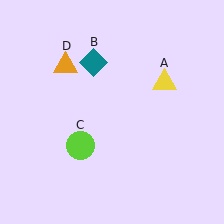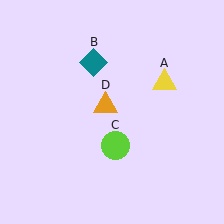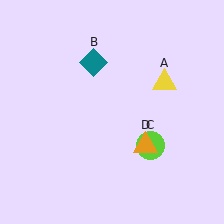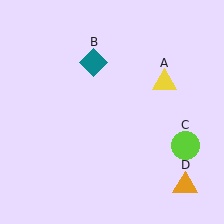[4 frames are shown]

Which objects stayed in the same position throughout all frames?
Yellow triangle (object A) and teal diamond (object B) remained stationary.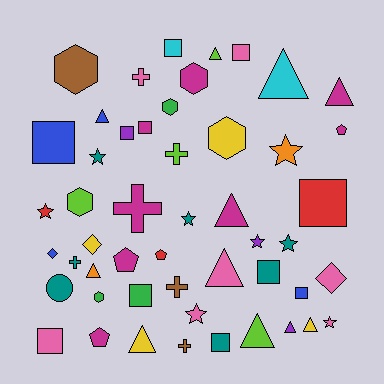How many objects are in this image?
There are 50 objects.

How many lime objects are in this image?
There are 4 lime objects.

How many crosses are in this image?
There are 6 crosses.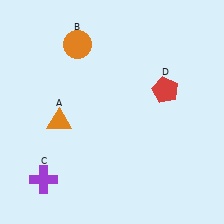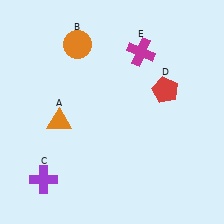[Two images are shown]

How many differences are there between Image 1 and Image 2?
There is 1 difference between the two images.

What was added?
A magenta cross (E) was added in Image 2.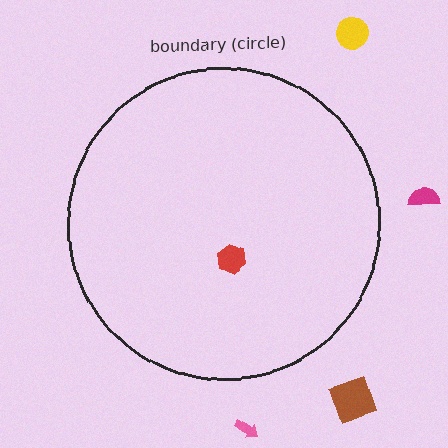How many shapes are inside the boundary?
1 inside, 4 outside.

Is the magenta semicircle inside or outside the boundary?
Outside.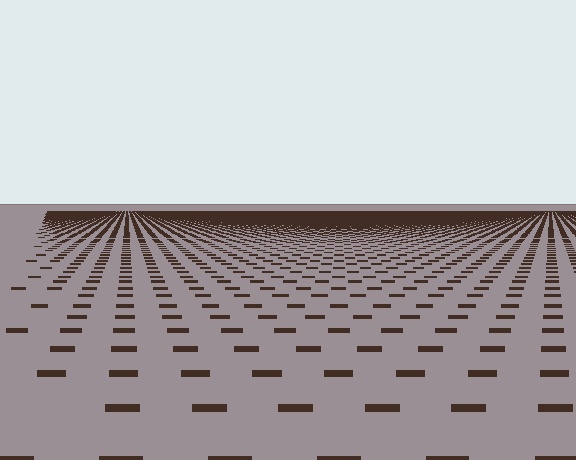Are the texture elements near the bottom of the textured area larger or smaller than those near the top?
Larger. Near the bottom, elements are closer to the viewer and appear at a bigger on-screen size.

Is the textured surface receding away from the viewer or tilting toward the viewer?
The surface is receding away from the viewer. Texture elements get smaller and denser toward the top.